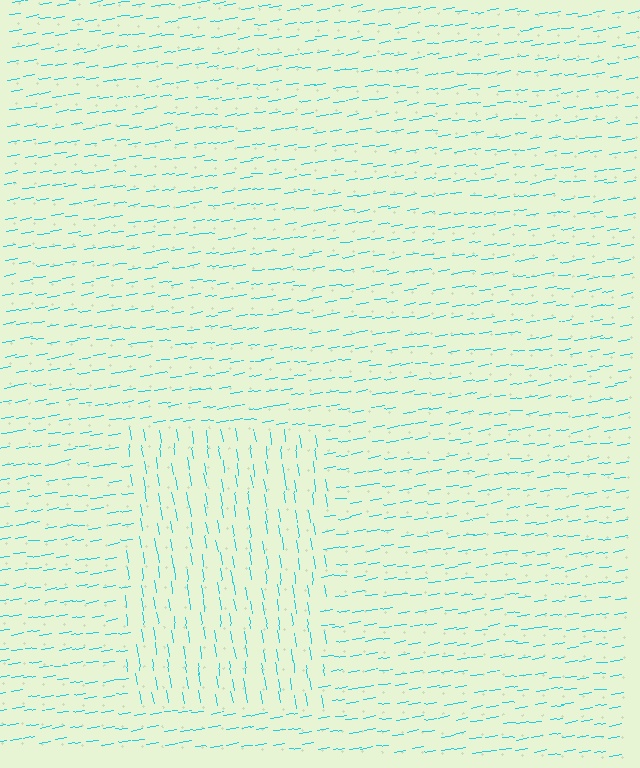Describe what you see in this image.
The image is filled with small cyan line segments. A rectangle region in the image has lines oriented differently from the surrounding lines, creating a visible texture boundary.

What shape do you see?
I see a rectangle.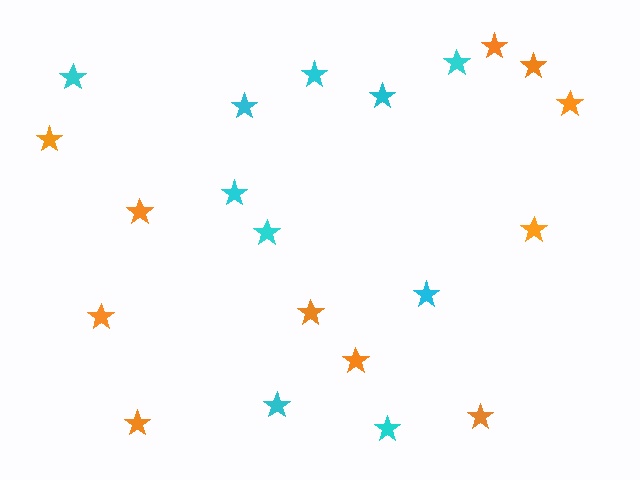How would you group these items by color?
There are 2 groups: one group of cyan stars (10) and one group of orange stars (11).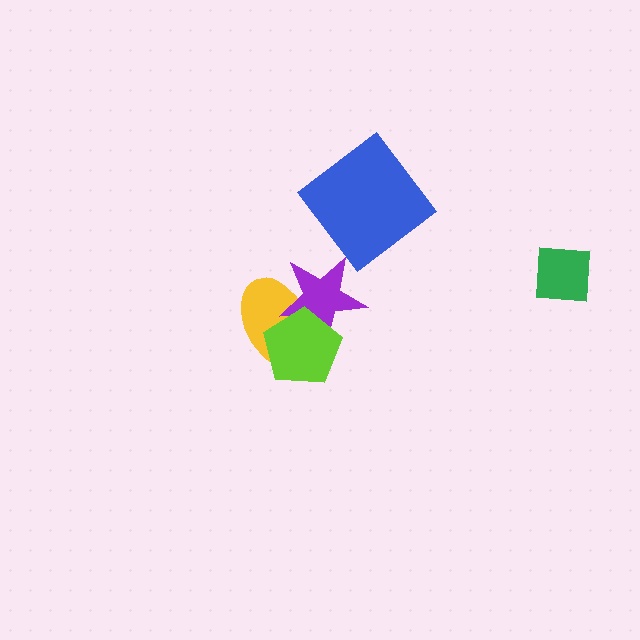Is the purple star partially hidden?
Yes, it is partially covered by another shape.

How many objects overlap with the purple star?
2 objects overlap with the purple star.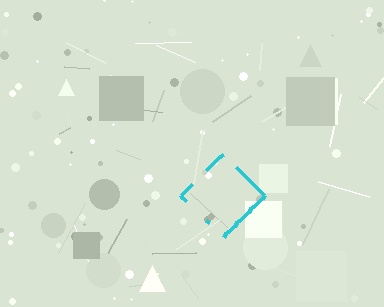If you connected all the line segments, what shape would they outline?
They would outline a diamond.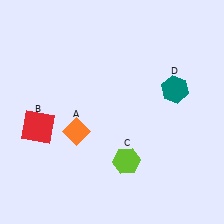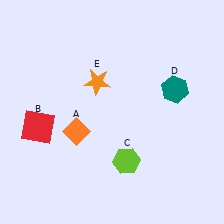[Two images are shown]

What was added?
An orange star (E) was added in Image 2.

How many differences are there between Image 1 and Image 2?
There is 1 difference between the two images.